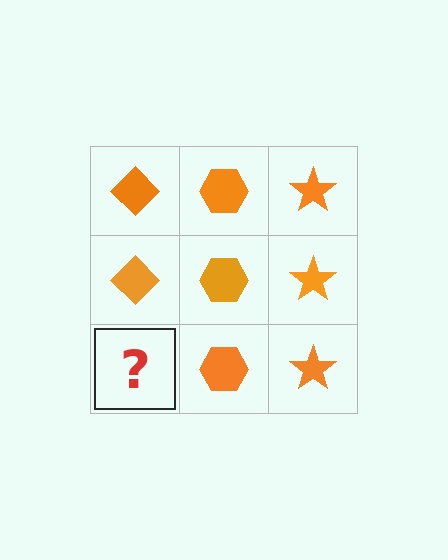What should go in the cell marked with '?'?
The missing cell should contain an orange diamond.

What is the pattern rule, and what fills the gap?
The rule is that each column has a consistent shape. The gap should be filled with an orange diamond.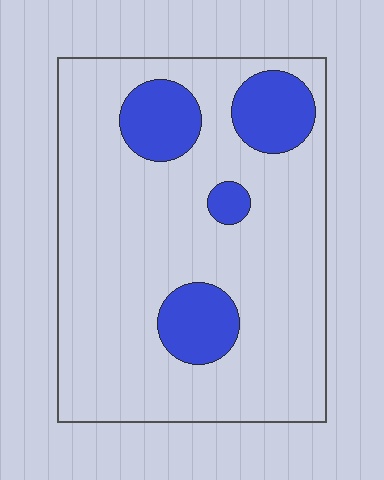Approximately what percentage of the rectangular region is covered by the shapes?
Approximately 20%.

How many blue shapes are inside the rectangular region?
4.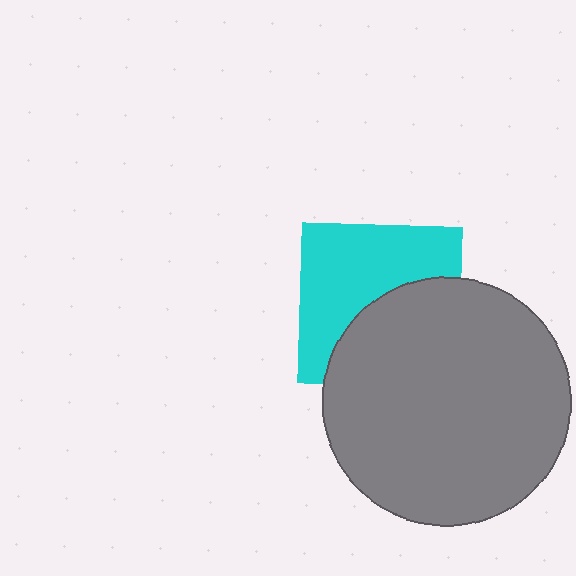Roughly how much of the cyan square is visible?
About half of it is visible (roughly 55%).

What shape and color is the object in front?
The object in front is a gray circle.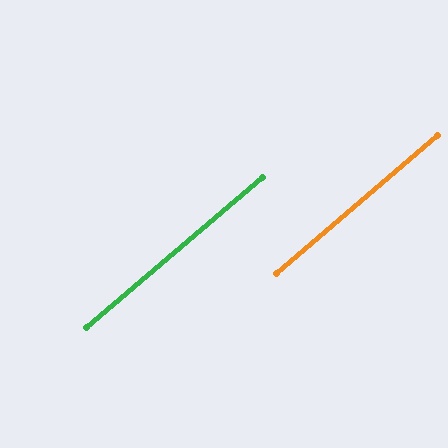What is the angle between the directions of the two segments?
Approximately 0 degrees.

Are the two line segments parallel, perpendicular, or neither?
Parallel — their directions differ by only 0.4°.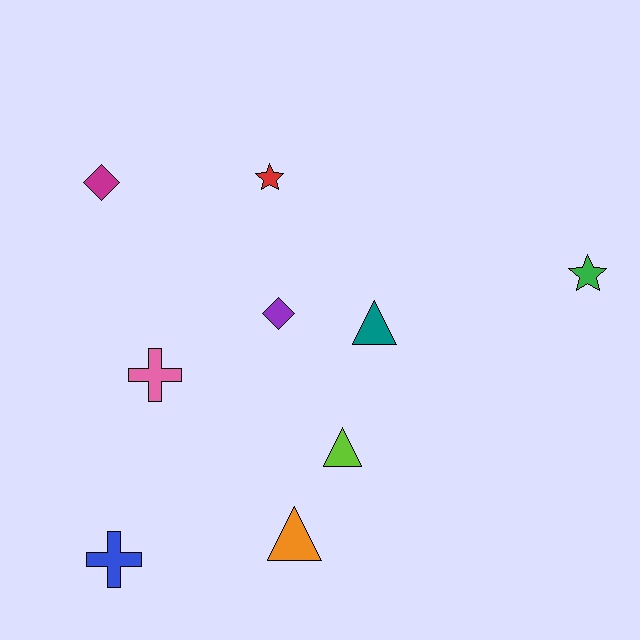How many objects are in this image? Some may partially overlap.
There are 9 objects.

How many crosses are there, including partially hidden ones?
There are 2 crosses.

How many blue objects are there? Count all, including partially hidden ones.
There is 1 blue object.